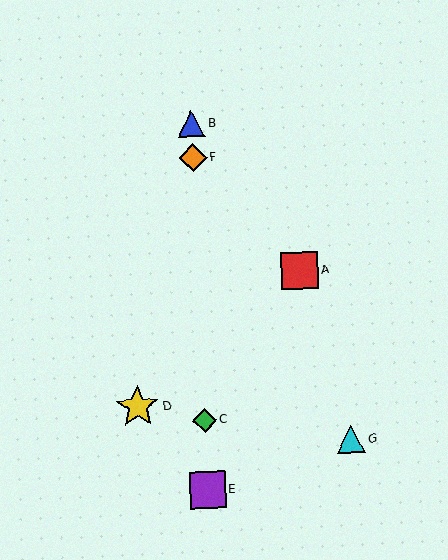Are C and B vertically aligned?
Yes, both are at x≈204.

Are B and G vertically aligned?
No, B is at x≈191 and G is at x≈351.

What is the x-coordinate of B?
Object B is at x≈191.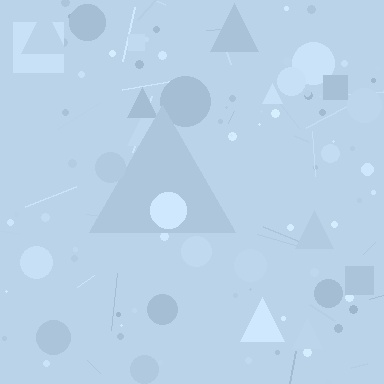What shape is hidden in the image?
A triangle is hidden in the image.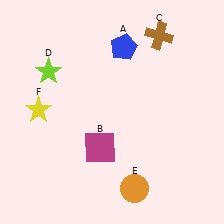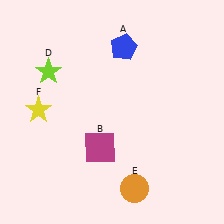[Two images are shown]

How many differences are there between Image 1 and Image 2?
There is 1 difference between the two images.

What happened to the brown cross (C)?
The brown cross (C) was removed in Image 2. It was in the top-right area of Image 1.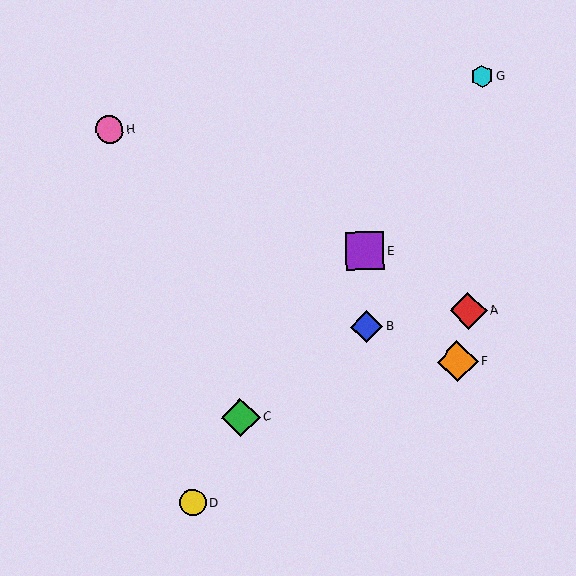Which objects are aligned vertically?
Objects B, E are aligned vertically.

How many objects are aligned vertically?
2 objects (B, E) are aligned vertically.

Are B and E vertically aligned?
Yes, both are at x≈366.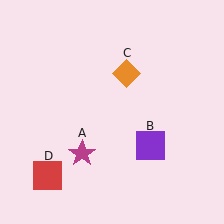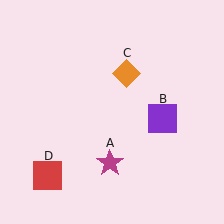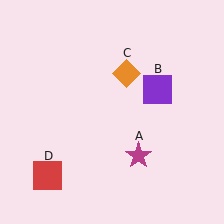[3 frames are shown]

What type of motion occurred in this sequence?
The magenta star (object A), purple square (object B) rotated counterclockwise around the center of the scene.